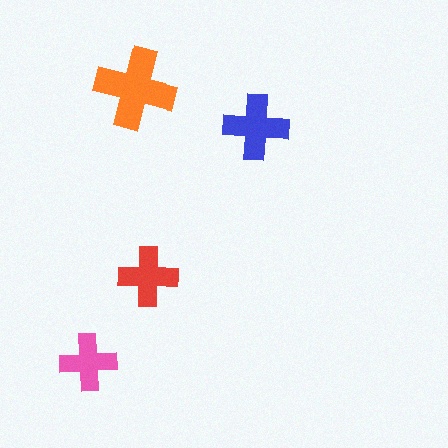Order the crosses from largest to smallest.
the orange one, the blue one, the red one, the pink one.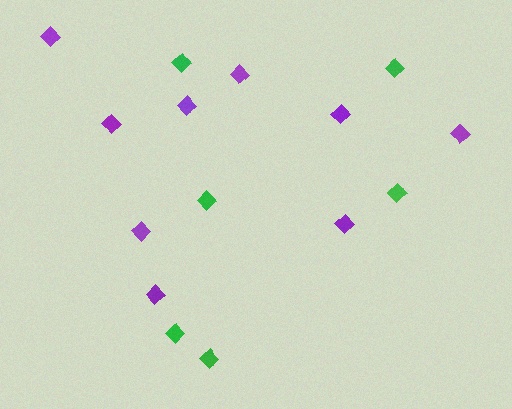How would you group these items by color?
There are 2 groups: one group of purple diamonds (9) and one group of green diamonds (6).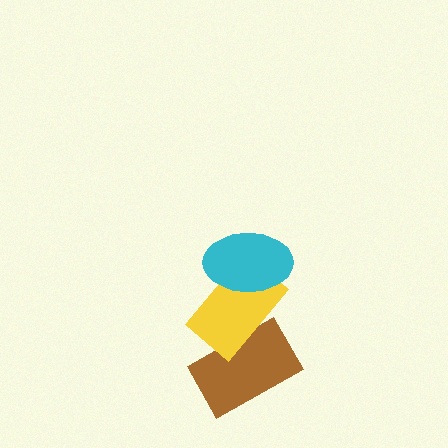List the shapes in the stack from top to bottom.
From top to bottom: the cyan ellipse, the yellow rectangle, the brown rectangle.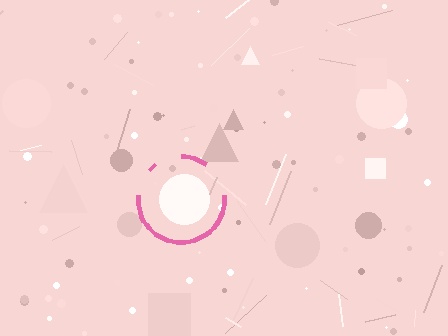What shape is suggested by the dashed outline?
The dashed outline suggests a circle.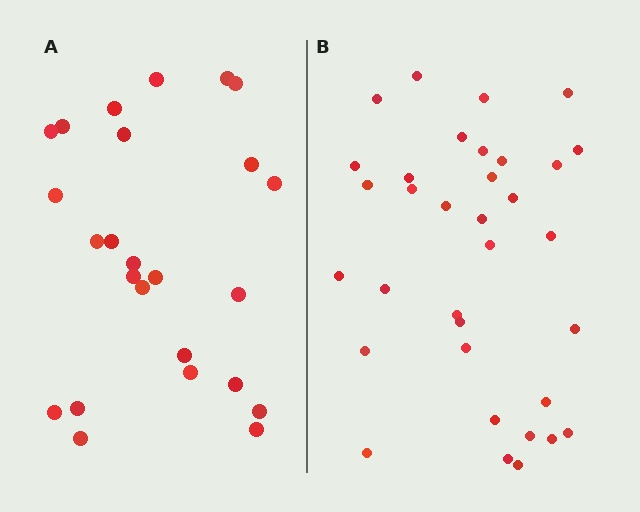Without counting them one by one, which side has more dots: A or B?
Region B (the right region) has more dots.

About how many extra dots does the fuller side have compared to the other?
Region B has roughly 8 or so more dots than region A.